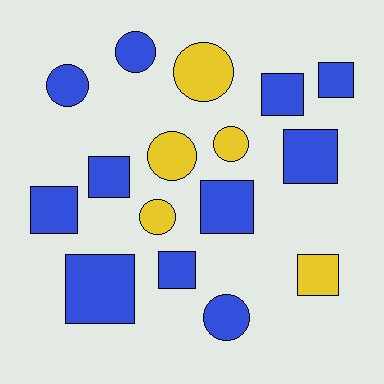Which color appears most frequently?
Blue, with 11 objects.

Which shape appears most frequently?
Square, with 9 objects.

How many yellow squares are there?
There is 1 yellow square.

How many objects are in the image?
There are 16 objects.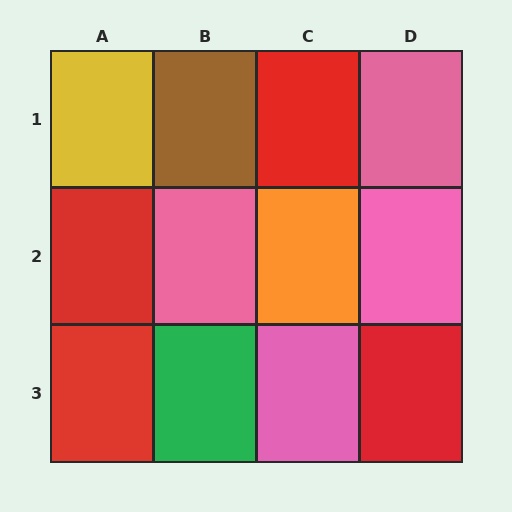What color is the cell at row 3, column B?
Green.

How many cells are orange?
1 cell is orange.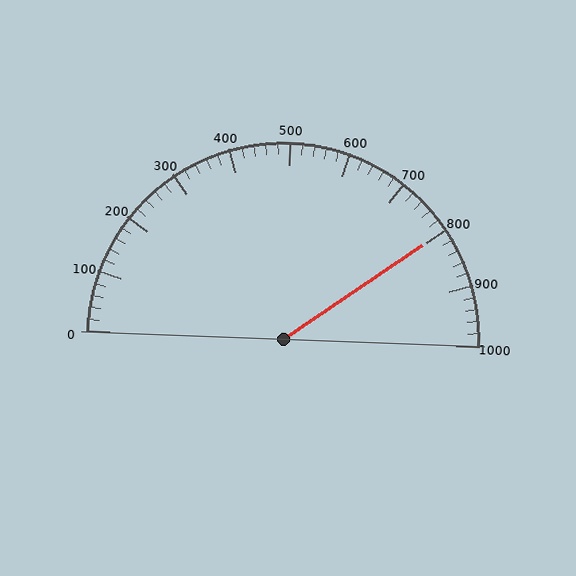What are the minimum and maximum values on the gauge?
The gauge ranges from 0 to 1000.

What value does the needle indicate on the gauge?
The needle indicates approximately 800.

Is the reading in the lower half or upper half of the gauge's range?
The reading is in the upper half of the range (0 to 1000).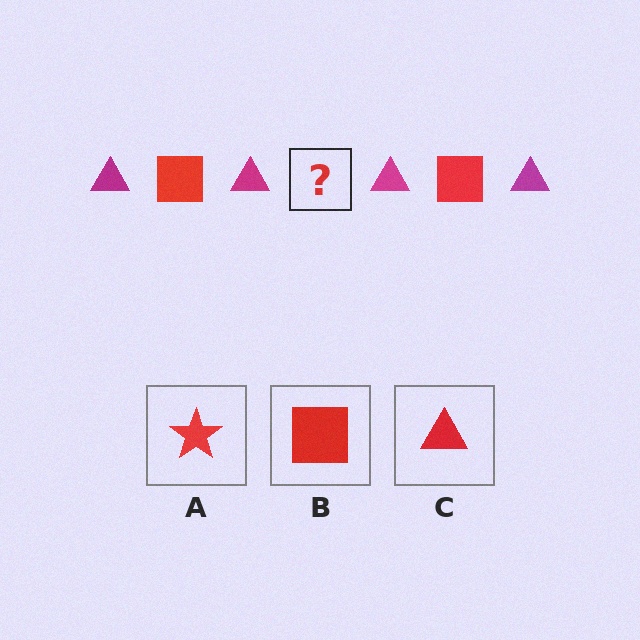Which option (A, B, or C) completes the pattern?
B.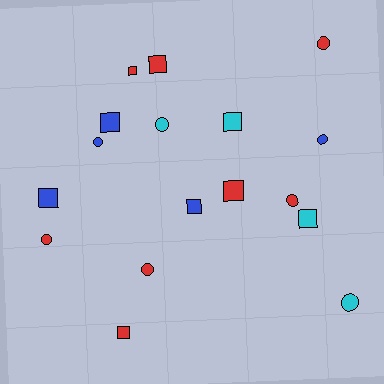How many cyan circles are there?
There are 2 cyan circles.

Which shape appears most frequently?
Square, with 9 objects.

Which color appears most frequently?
Red, with 8 objects.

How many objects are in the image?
There are 17 objects.